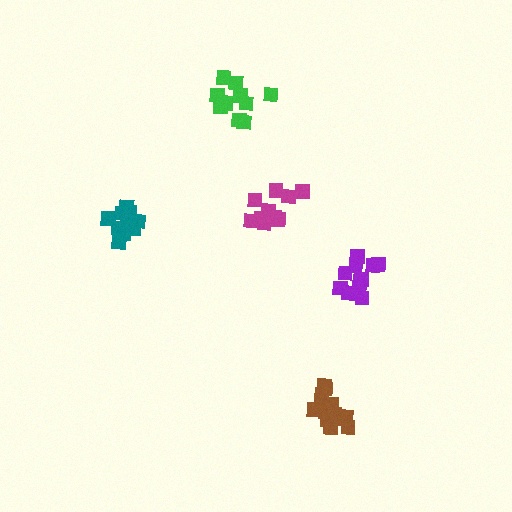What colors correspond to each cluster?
The clusters are colored: purple, green, magenta, teal, brown.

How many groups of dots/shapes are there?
There are 5 groups.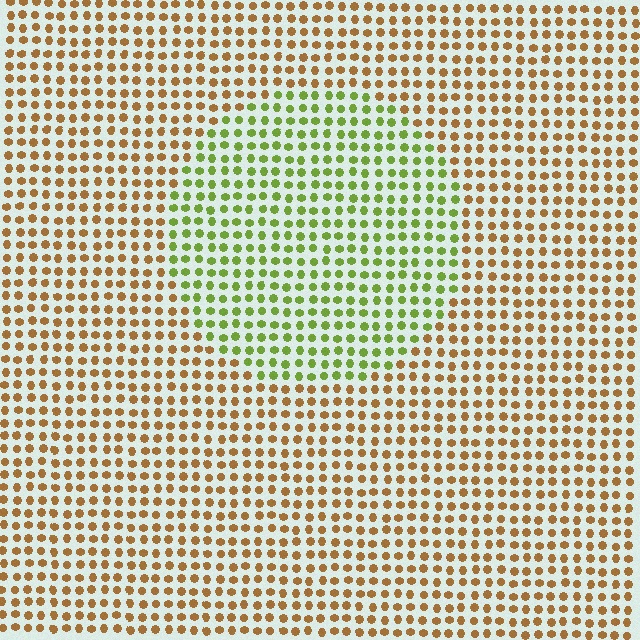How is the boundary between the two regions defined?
The boundary is defined purely by a slight shift in hue (about 57 degrees). Spacing, size, and orientation are identical on both sides.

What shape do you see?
I see a circle.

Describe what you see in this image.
The image is filled with small brown elements in a uniform arrangement. A circle-shaped region is visible where the elements are tinted to a slightly different hue, forming a subtle color boundary.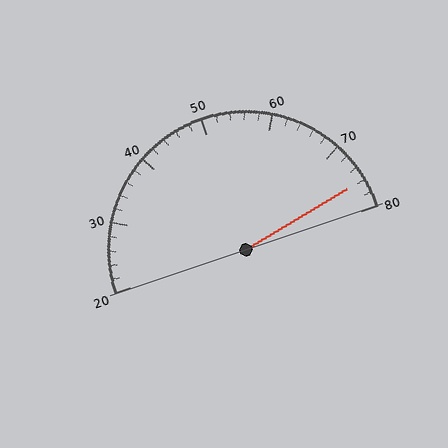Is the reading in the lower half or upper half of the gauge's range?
The reading is in the upper half of the range (20 to 80).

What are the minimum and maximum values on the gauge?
The gauge ranges from 20 to 80.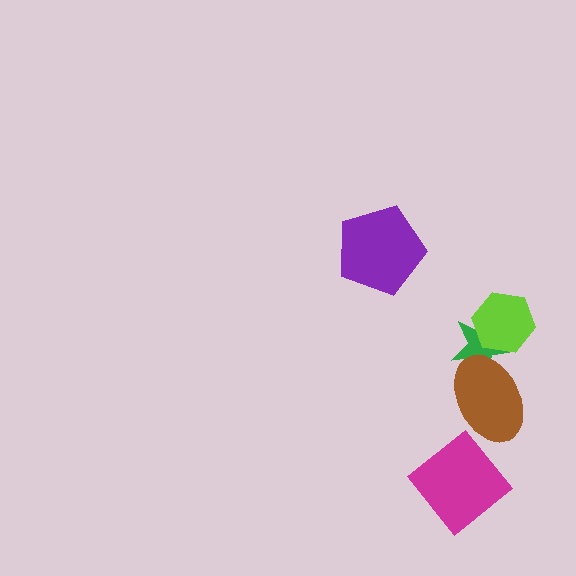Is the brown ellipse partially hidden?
No, no other shape covers it.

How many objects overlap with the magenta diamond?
0 objects overlap with the magenta diamond.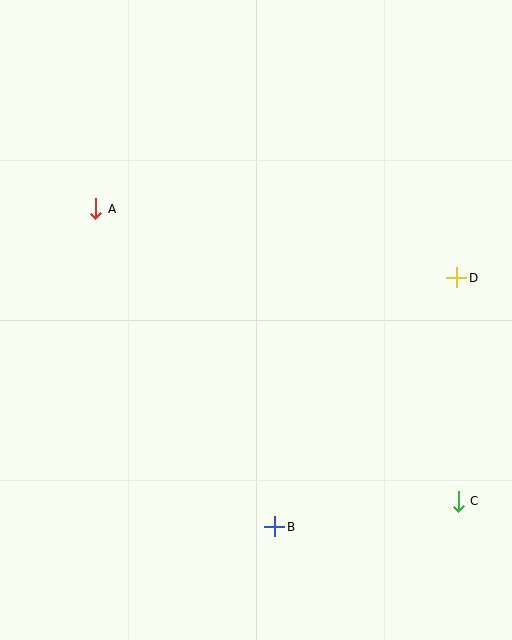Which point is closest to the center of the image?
Point A at (96, 209) is closest to the center.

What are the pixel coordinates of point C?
Point C is at (458, 501).